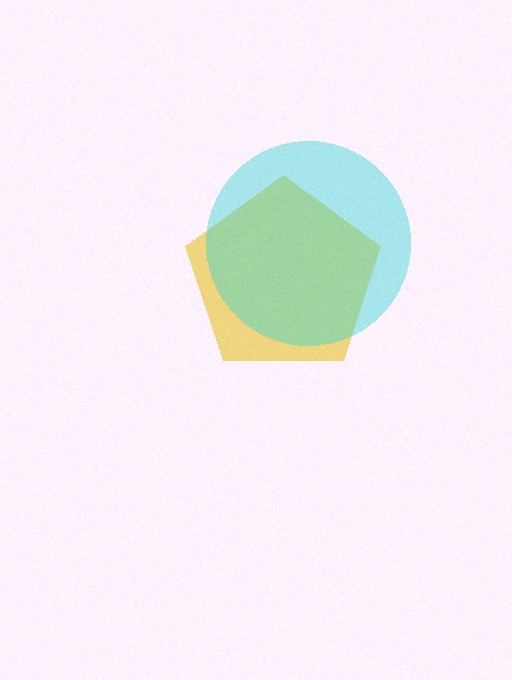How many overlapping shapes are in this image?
There are 2 overlapping shapes in the image.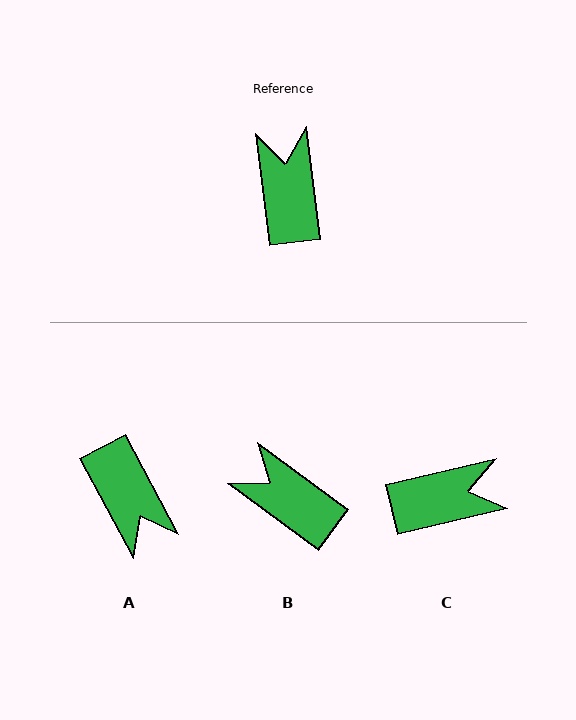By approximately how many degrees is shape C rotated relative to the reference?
Approximately 84 degrees clockwise.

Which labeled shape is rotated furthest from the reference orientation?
A, about 159 degrees away.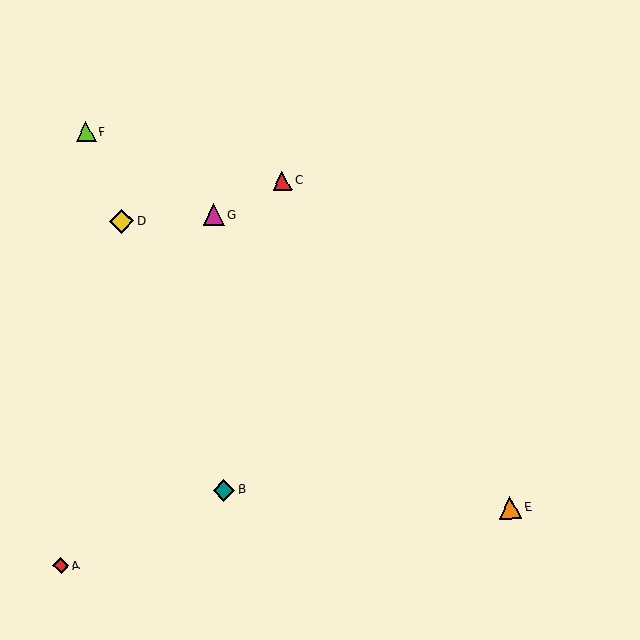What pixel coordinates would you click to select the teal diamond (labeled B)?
Click at (224, 490) to select the teal diamond B.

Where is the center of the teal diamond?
The center of the teal diamond is at (224, 490).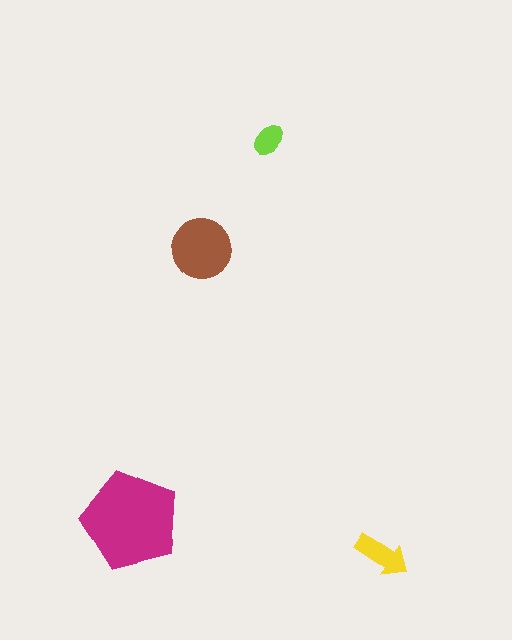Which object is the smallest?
The lime ellipse.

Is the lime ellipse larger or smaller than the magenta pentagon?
Smaller.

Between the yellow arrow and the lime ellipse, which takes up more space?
The yellow arrow.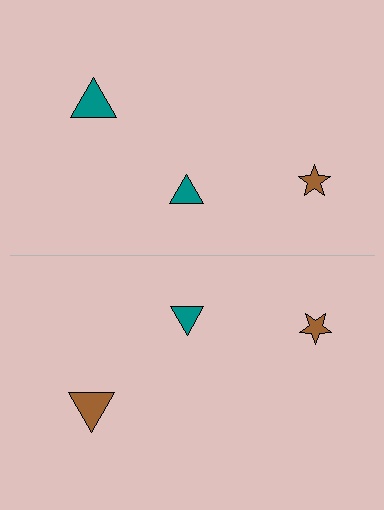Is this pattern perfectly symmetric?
No, the pattern is not perfectly symmetric. The brown triangle on the bottom side breaks the symmetry — its mirror counterpart is teal.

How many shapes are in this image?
There are 6 shapes in this image.